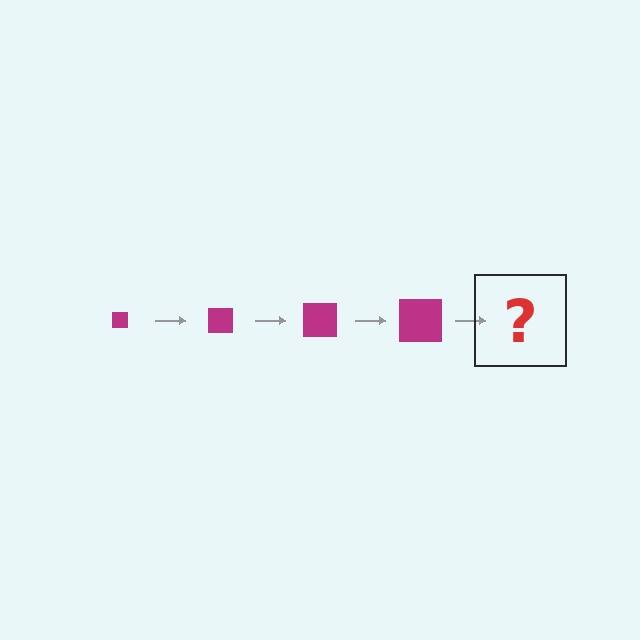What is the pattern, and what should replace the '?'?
The pattern is that the square gets progressively larger each step. The '?' should be a magenta square, larger than the previous one.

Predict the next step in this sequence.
The next step is a magenta square, larger than the previous one.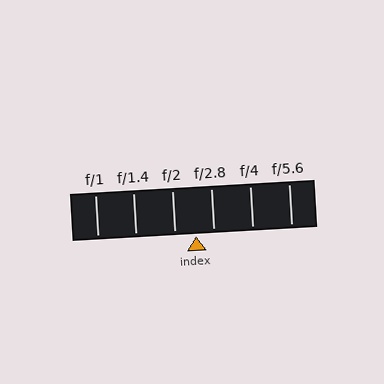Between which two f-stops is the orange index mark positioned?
The index mark is between f/2 and f/2.8.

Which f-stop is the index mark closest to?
The index mark is closest to f/2.8.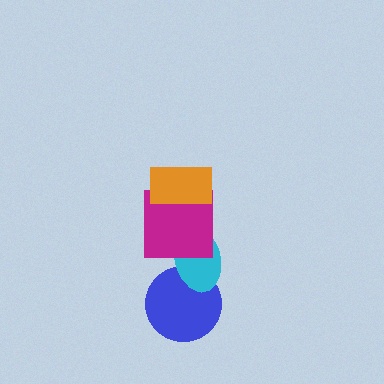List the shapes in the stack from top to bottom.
From top to bottom: the orange rectangle, the magenta square, the cyan ellipse, the blue circle.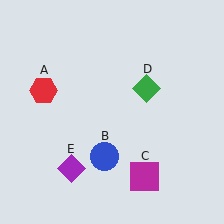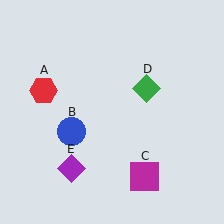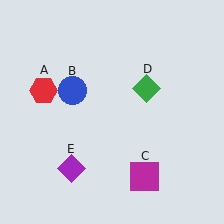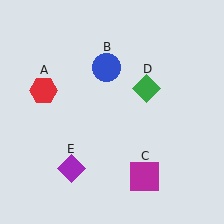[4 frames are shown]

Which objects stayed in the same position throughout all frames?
Red hexagon (object A) and magenta square (object C) and green diamond (object D) and purple diamond (object E) remained stationary.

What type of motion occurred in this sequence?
The blue circle (object B) rotated clockwise around the center of the scene.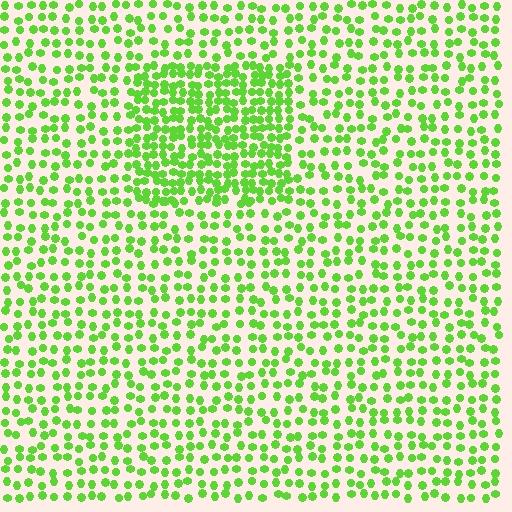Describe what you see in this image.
The image contains small lime elements arranged at two different densities. A rectangle-shaped region is visible where the elements are more densely packed than the surrounding area.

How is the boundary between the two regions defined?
The boundary is defined by a change in element density (approximately 1.9x ratio). All elements are the same color, size, and shape.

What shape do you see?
I see a rectangle.